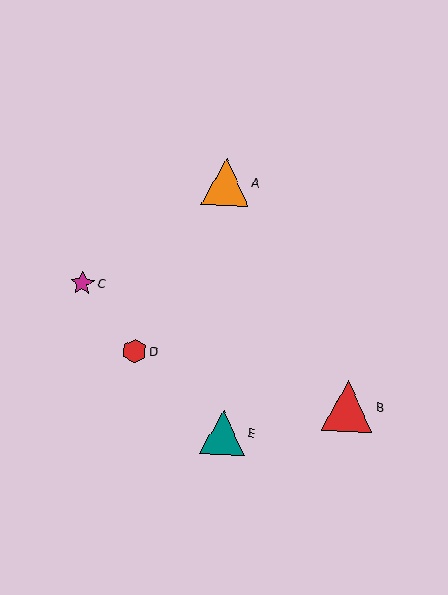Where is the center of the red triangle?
The center of the red triangle is at (348, 406).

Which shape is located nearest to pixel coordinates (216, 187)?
The orange triangle (labeled A) at (226, 182) is nearest to that location.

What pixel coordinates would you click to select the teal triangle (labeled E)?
Click at (223, 432) to select the teal triangle E.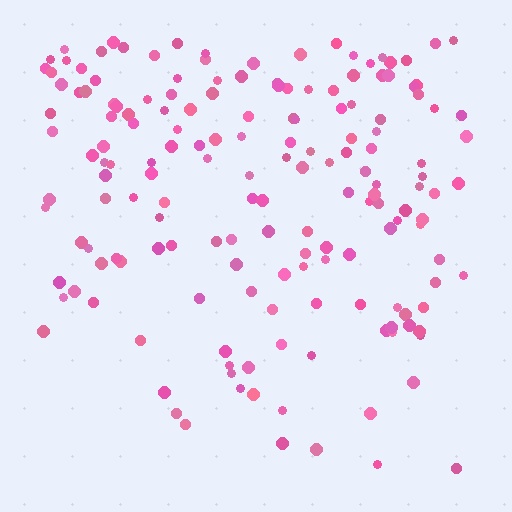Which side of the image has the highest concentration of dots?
The top.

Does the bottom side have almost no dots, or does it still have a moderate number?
Still a moderate number, just noticeably fewer than the top.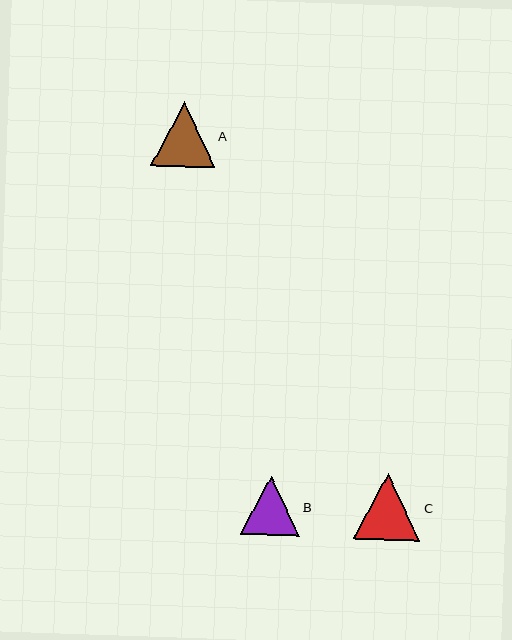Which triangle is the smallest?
Triangle B is the smallest with a size of approximately 59 pixels.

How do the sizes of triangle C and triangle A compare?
Triangle C and triangle A are approximately the same size.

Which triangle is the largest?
Triangle C is the largest with a size of approximately 67 pixels.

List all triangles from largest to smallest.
From largest to smallest: C, A, B.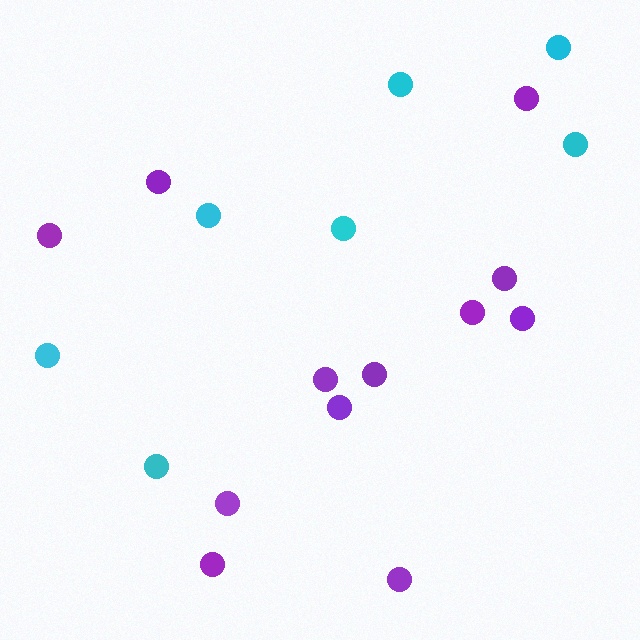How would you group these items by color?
There are 2 groups: one group of cyan circles (7) and one group of purple circles (12).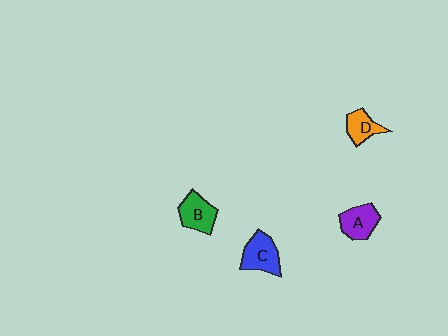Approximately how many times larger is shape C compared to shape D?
Approximately 1.4 times.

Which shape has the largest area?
Shape C (blue).